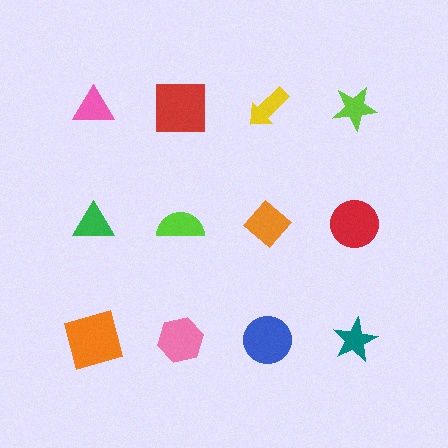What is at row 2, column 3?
An orange diamond.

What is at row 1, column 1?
A pink triangle.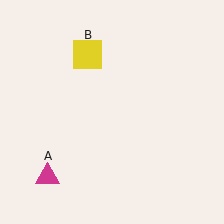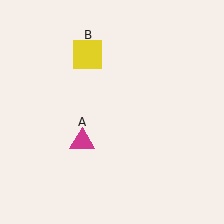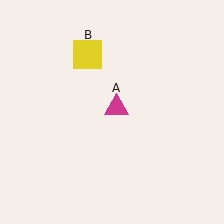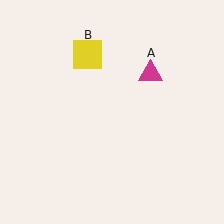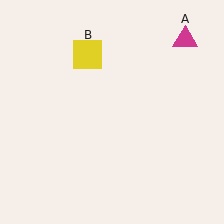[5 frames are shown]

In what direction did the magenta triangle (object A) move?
The magenta triangle (object A) moved up and to the right.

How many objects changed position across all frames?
1 object changed position: magenta triangle (object A).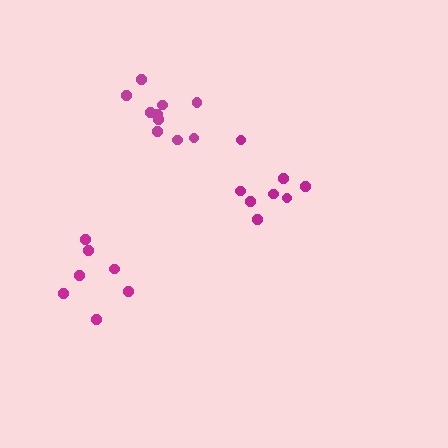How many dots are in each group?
Group 1: 8 dots, Group 2: 7 dots, Group 3: 10 dots (25 total).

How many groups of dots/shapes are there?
There are 3 groups.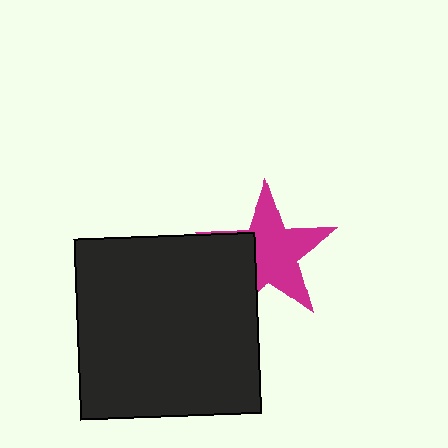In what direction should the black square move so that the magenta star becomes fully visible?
The black square should move left. That is the shortest direction to clear the overlap and leave the magenta star fully visible.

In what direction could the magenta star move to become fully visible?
The magenta star could move right. That would shift it out from behind the black square entirely.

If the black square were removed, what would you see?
You would see the complete magenta star.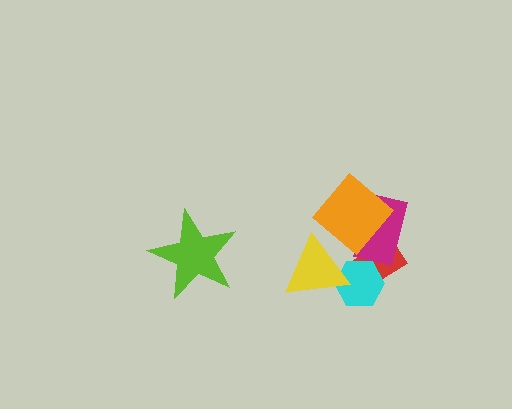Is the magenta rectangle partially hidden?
Yes, it is partially covered by another shape.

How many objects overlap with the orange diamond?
3 objects overlap with the orange diamond.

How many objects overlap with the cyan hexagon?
2 objects overlap with the cyan hexagon.